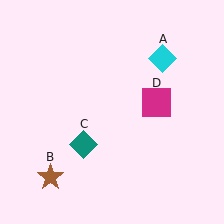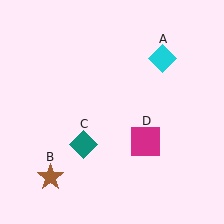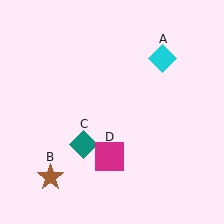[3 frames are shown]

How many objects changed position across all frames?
1 object changed position: magenta square (object D).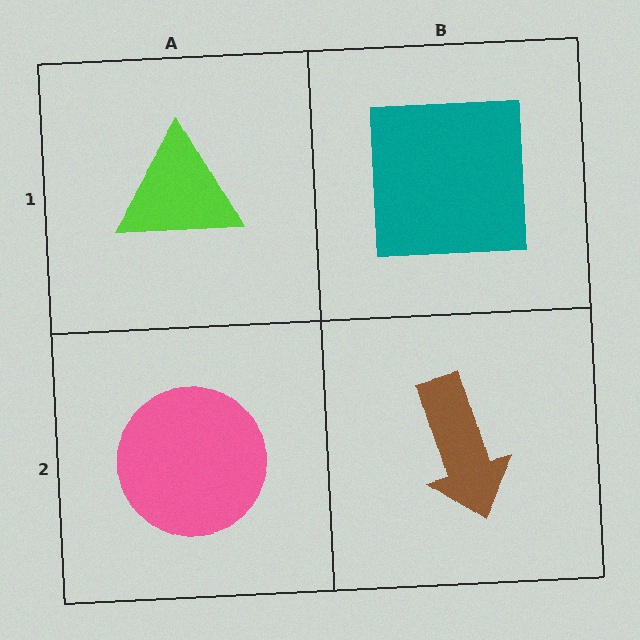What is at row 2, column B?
A brown arrow.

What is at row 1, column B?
A teal square.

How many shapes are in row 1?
2 shapes.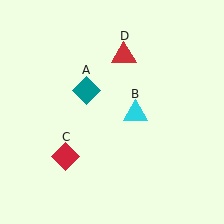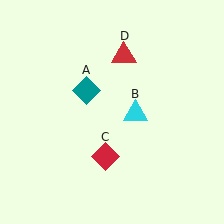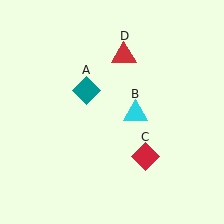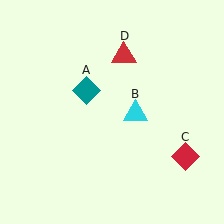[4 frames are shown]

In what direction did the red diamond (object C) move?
The red diamond (object C) moved right.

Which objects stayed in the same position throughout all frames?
Teal diamond (object A) and cyan triangle (object B) and red triangle (object D) remained stationary.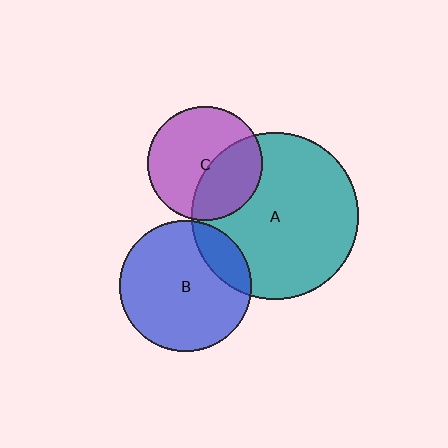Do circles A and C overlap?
Yes.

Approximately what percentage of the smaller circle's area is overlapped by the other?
Approximately 40%.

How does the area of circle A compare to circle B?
Approximately 1.6 times.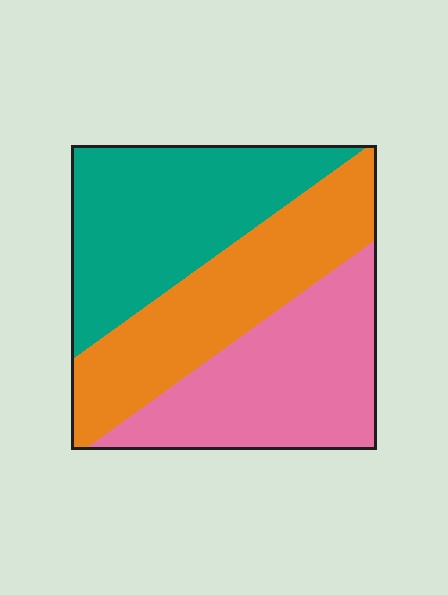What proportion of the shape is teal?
Teal covers around 35% of the shape.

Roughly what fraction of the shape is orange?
Orange covers around 30% of the shape.